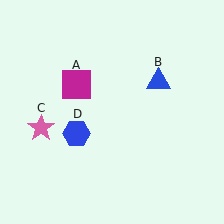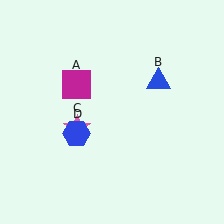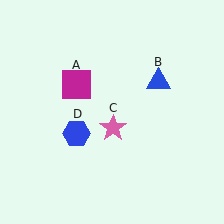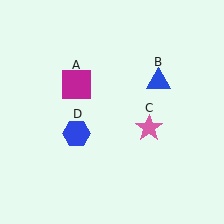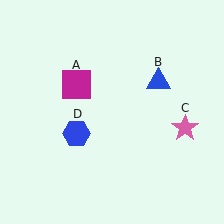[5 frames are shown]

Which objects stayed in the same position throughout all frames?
Magenta square (object A) and blue triangle (object B) and blue hexagon (object D) remained stationary.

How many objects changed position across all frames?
1 object changed position: pink star (object C).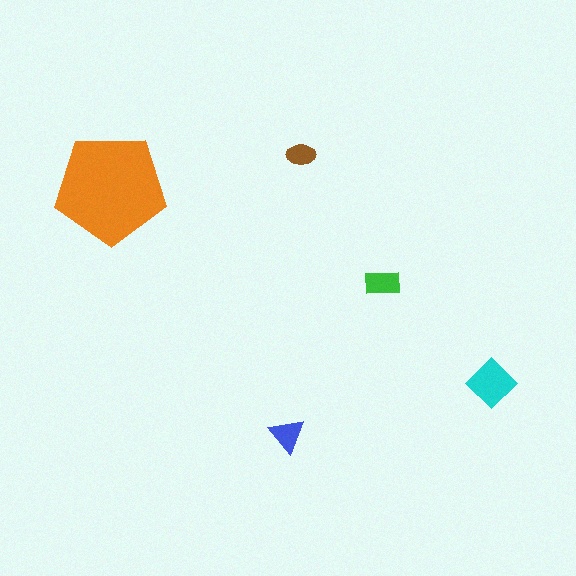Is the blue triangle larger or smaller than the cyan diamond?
Smaller.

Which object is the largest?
The orange pentagon.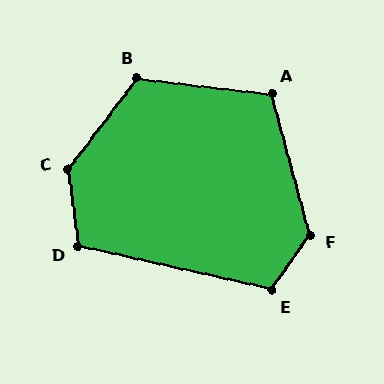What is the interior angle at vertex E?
Approximately 113 degrees (obtuse).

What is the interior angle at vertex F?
Approximately 129 degrees (obtuse).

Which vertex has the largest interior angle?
C, at approximately 135 degrees.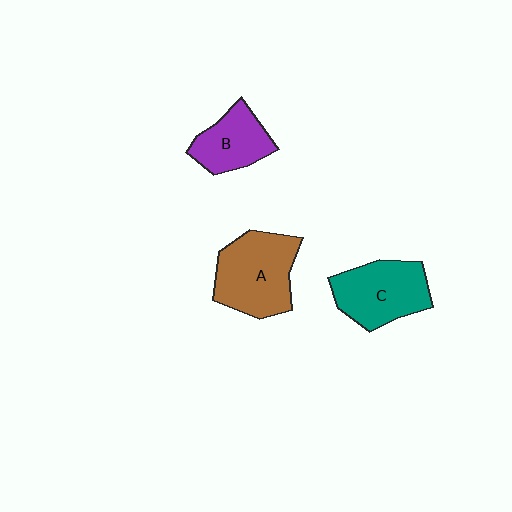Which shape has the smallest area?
Shape B (purple).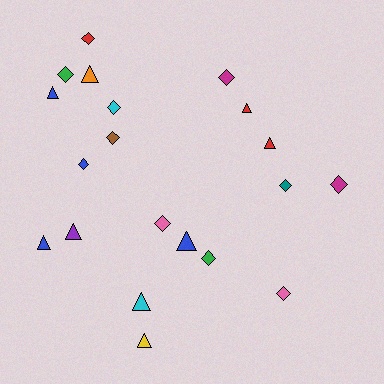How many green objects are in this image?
There are 2 green objects.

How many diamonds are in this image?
There are 11 diamonds.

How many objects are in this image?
There are 20 objects.